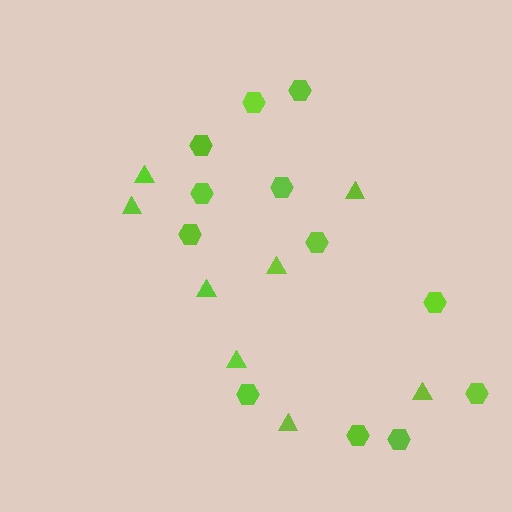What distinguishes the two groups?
There are 2 groups: one group of hexagons (12) and one group of triangles (8).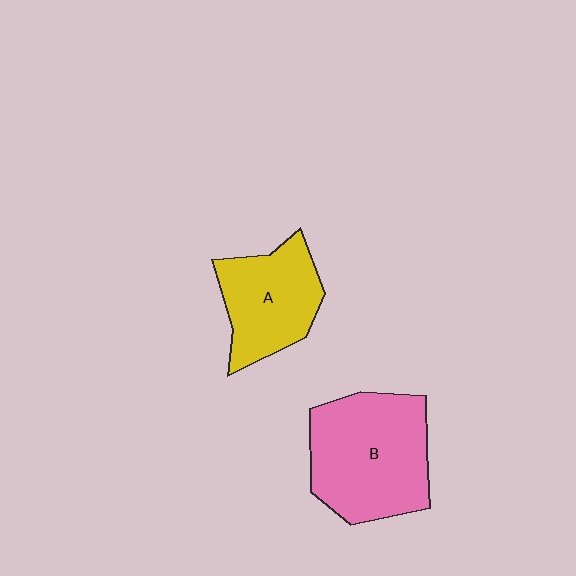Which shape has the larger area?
Shape B (pink).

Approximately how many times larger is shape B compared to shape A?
Approximately 1.4 times.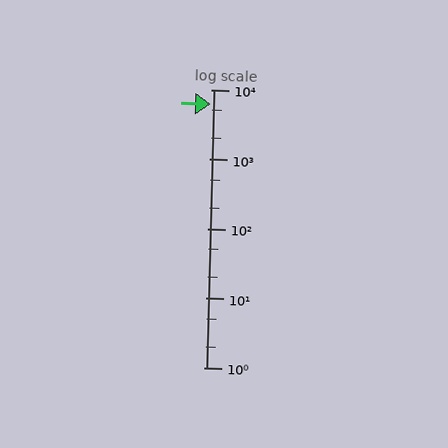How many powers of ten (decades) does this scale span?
The scale spans 4 decades, from 1 to 10000.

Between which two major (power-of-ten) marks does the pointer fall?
The pointer is between 1000 and 10000.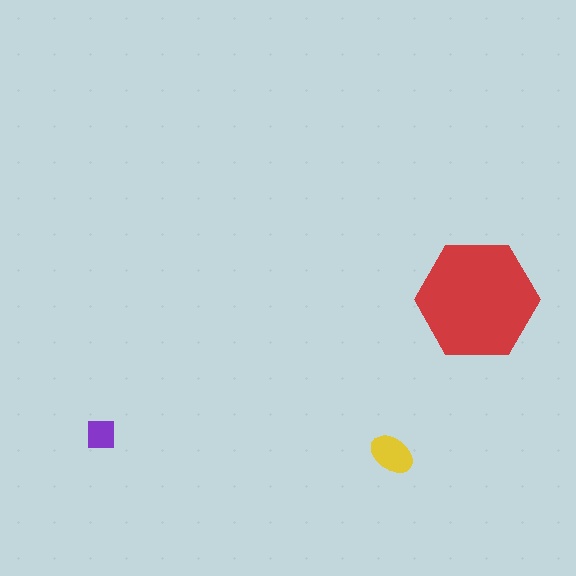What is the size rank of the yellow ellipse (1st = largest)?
2nd.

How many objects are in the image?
There are 3 objects in the image.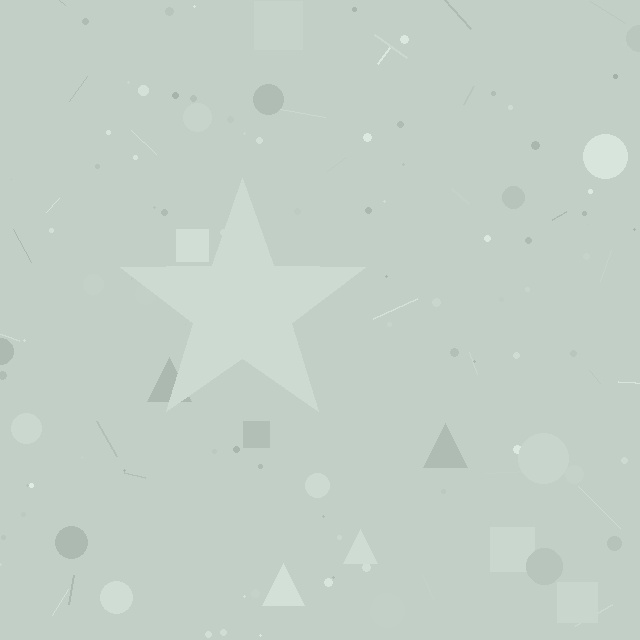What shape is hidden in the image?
A star is hidden in the image.